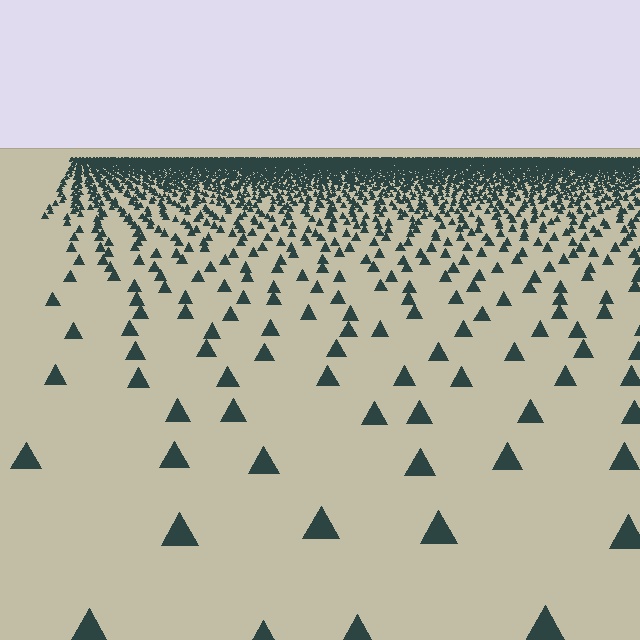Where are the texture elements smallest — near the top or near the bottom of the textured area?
Near the top.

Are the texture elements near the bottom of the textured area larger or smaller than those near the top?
Larger. Near the bottom, elements are closer to the viewer and appear at a bigger on-screen size.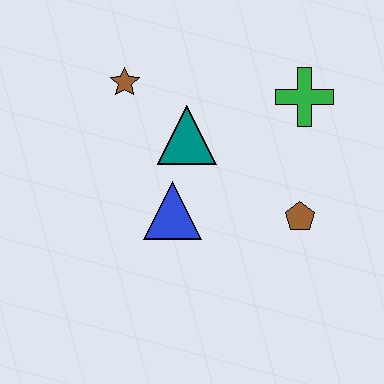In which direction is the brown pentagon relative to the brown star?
The brown pentagon is to the right of the brown star.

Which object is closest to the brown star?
The teal triangle is closest to the brown star.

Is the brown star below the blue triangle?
No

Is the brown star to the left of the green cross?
Yes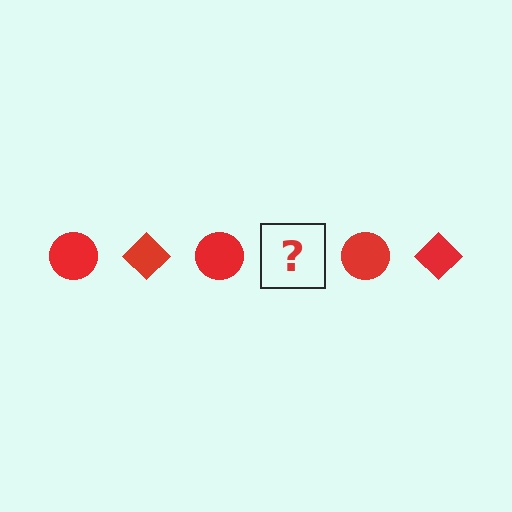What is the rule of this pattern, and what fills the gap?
The rule is that the pattern cycles through circle, diamond shapes in red. The gap should be filled with a red diamond.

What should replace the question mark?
The question mark should be replaced with a red diamond.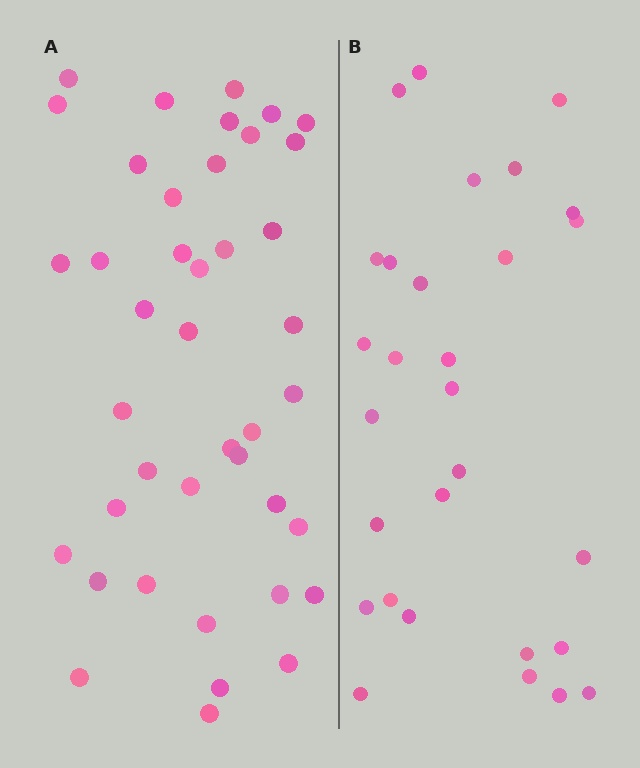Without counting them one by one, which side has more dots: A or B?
Region A (the left region) has more dots.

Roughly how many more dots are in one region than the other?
Region A has roughly 12 or so more dots than region B.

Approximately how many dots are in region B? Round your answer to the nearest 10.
About 30 dots. (The exact count is 29, which rounds to 30.)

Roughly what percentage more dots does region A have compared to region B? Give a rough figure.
About 40% more.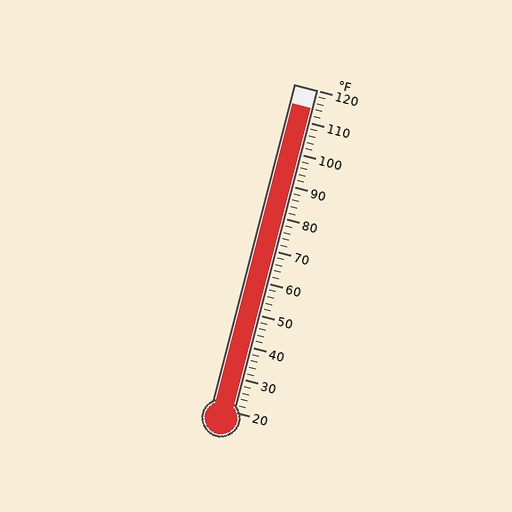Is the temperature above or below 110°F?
The temperature is above 110°F.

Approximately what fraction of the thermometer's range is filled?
The thermometer is filled to approximately 95% of its range.